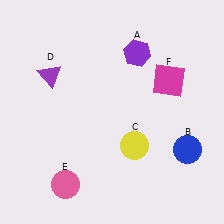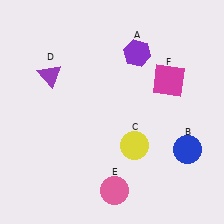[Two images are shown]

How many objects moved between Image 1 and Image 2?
1 object moved between the two images.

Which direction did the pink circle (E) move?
The pink circle (E) moved right.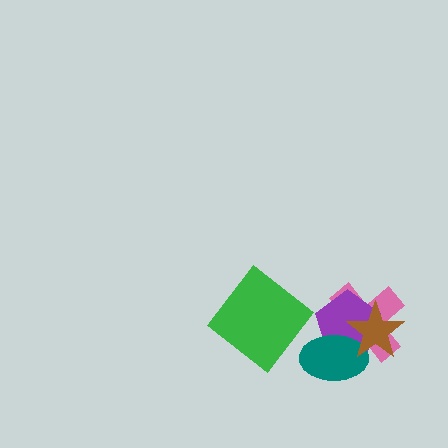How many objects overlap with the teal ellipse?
3 objects overlap with the teal ellipse.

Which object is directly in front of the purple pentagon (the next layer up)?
The teal ellipse is directly in front of the purple pentagon.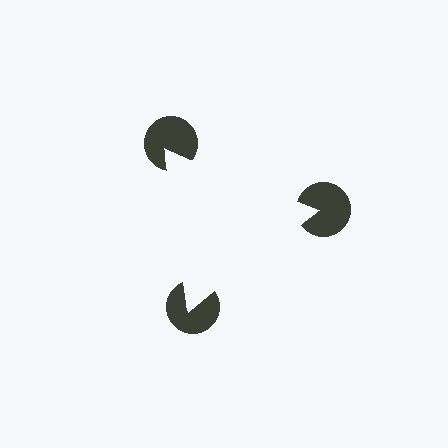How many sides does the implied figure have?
3 sides.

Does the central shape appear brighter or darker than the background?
It typically appears slightly brighter than the background, even though no actual brightness change is drawn.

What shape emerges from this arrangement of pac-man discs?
An illusory triangle — its edges are inferred from the aligned wedge cuts in the pac-man discs, not physically drawn.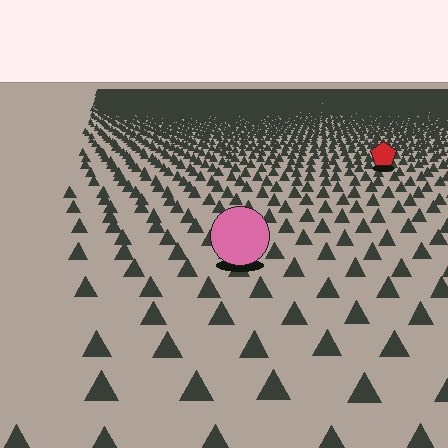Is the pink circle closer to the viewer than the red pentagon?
Yes. The pink circle is closer — you can tell from the texture gradient: the ground texture is coarser near it.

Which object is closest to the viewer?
The pink circle is closest. The texture marks near it are larger and more spread out.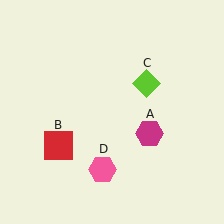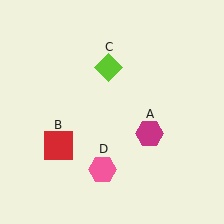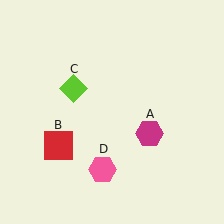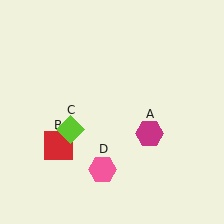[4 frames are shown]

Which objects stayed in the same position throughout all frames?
Magenta hexagon (object A) and red square (object B) and pink hexagon (object D) remained stationary.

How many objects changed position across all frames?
1 object changed position: lime diamond (object C).